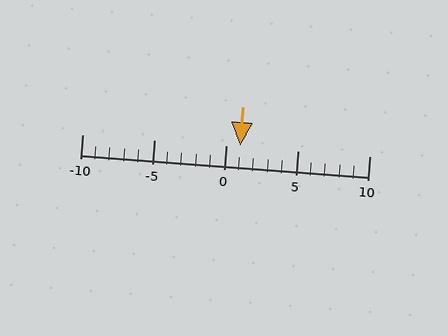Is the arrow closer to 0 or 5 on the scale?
The arrow is closer to 0.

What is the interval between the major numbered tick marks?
The major tick marks are spaced 5 units apart.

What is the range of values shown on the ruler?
The ruler shows values from -10 to 10.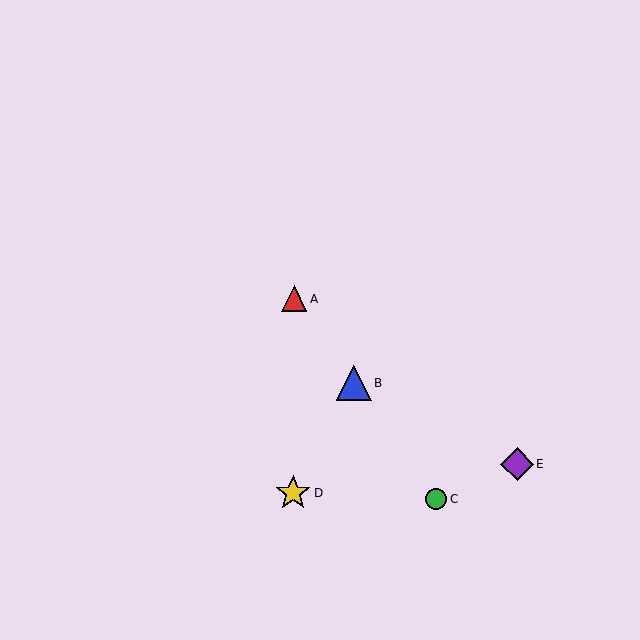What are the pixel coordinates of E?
Object E is at (517, 464).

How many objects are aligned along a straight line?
3 objects (A, B, C) are aligned along a straight line.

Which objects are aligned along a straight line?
Objects A, B, C are aligned along a straight line.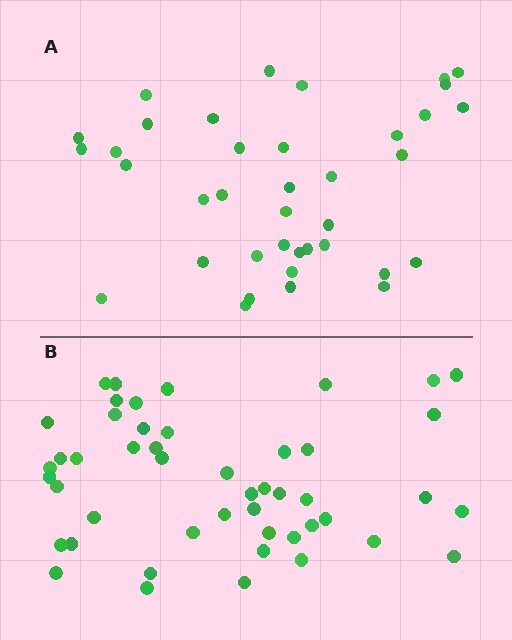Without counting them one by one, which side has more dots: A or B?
Region B (the bottom region) has more dots.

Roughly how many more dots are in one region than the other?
Region B has roughly 10 or so more dots than region A.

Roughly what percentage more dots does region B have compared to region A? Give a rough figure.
About 25% more.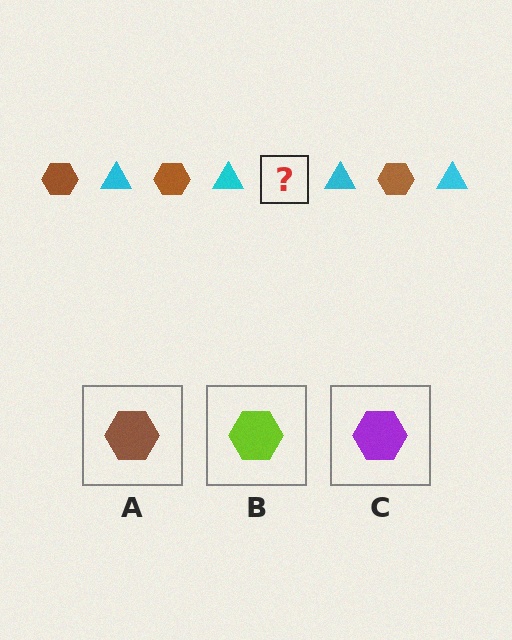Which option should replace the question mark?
Option A.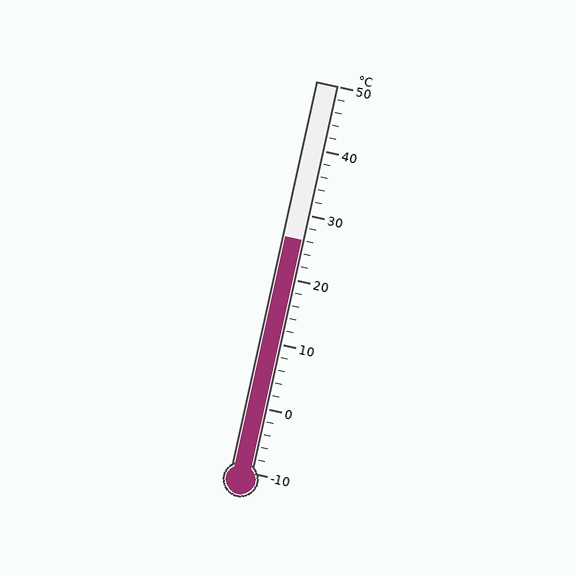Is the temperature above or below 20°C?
The temperature is above 20°C.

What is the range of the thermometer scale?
The thermometer scale ranges from -10°C to 50°C.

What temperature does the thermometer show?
The thermometer shows approximately 26°C.